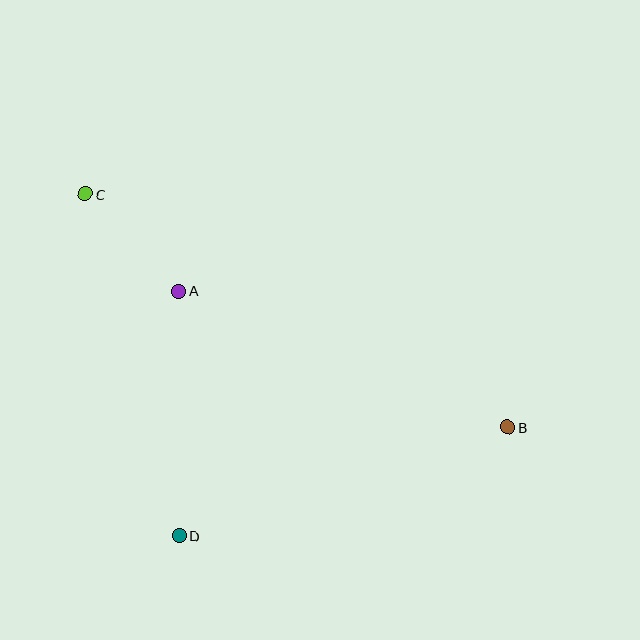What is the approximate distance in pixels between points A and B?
The distance between A and B is approximately 356 pixels.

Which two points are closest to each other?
Points A and C are closest to each other.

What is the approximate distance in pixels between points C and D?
The distance between C and D is approximately 354 pixels.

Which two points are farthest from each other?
Points B and C are farthest from each other.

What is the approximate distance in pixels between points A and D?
The distance between A and D is approximately 244 pixels.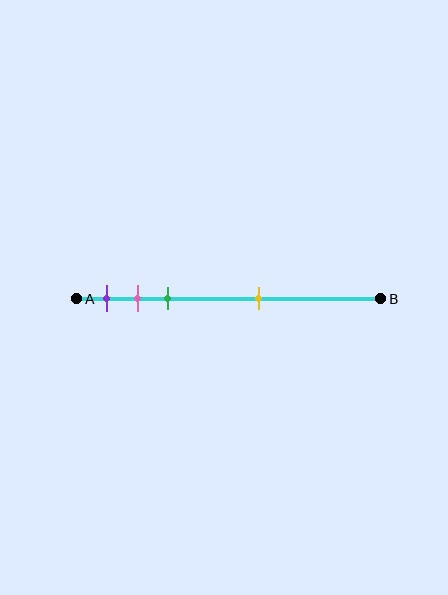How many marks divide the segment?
There are 4 marks dividing the segment.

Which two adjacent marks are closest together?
The pink and green marks are the closest adjacent pair.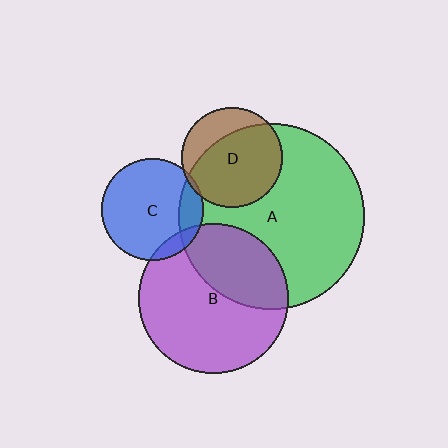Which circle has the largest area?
Circle A (green).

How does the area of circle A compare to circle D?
Approximately 3.4 times.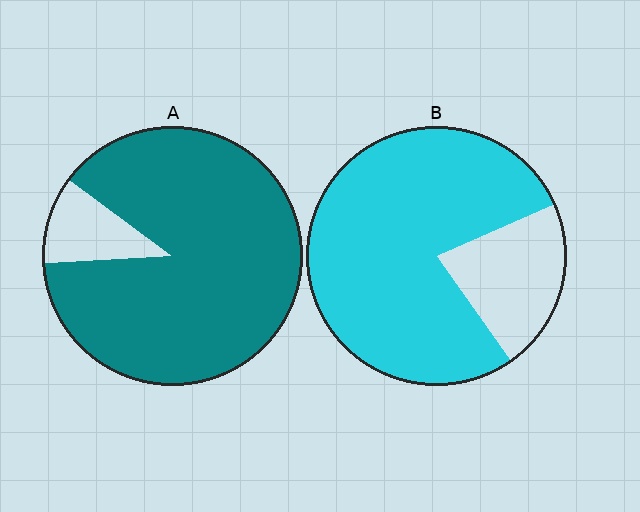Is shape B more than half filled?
Yes.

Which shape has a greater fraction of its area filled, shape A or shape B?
Shape A.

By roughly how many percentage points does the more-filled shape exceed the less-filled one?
By roughly 10 percentage points (A over B).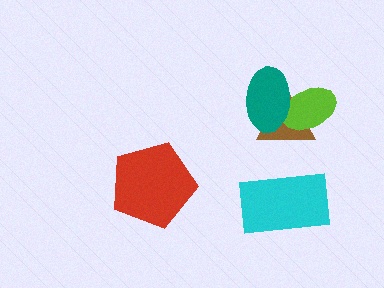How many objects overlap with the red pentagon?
0 objects overlap with the red pentagon.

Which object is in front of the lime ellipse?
The teal ellipse is in front of the lime ellipse.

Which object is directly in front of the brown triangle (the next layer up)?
The lime ellipse is directly in front of the brown triangle.